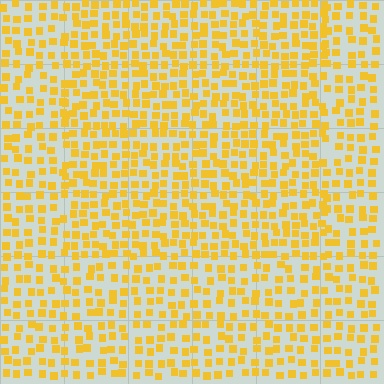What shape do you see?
I see a rectangle.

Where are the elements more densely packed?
The elements are more densely packed inside the rectangle boundary.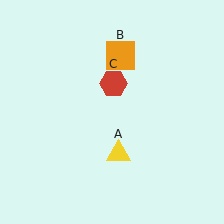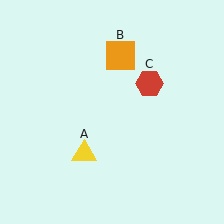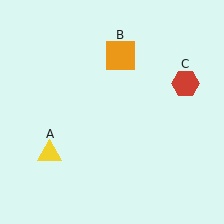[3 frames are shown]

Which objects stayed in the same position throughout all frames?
Orange square (object B) remained stationary.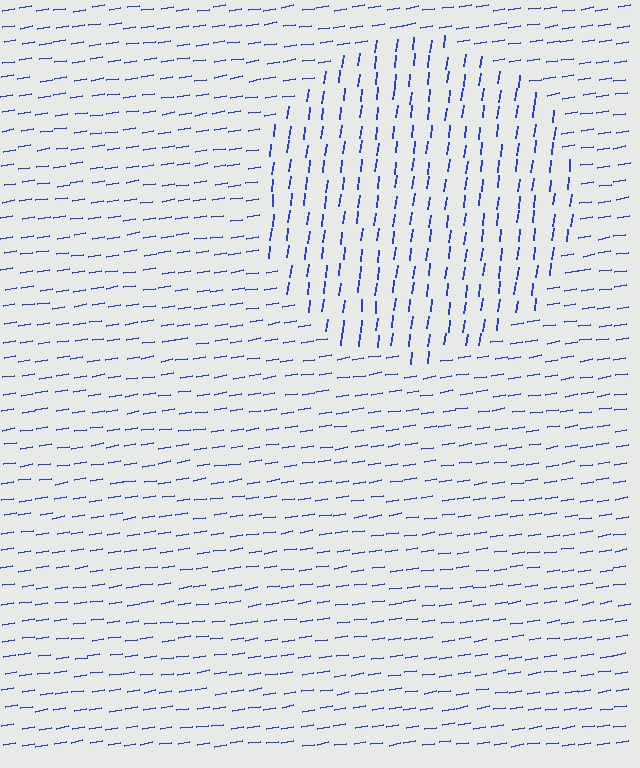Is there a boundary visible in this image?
Yes, there is a texture boundary formed by a change in line orientation.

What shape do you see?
I see a circle.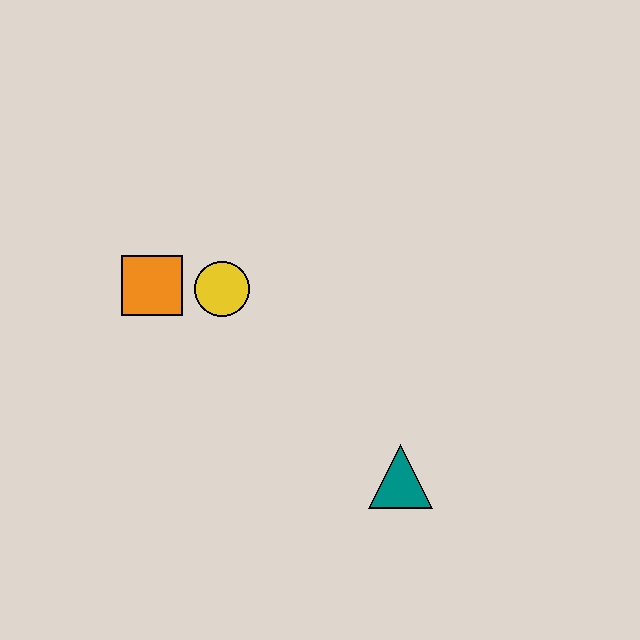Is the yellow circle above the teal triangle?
Yes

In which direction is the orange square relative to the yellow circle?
The orange square is to the left of the yellow circle.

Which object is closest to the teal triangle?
The yellow circle is closest to the teal triangle.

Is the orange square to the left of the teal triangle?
Yes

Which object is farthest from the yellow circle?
The teal triangle is farthest from the yellow circle.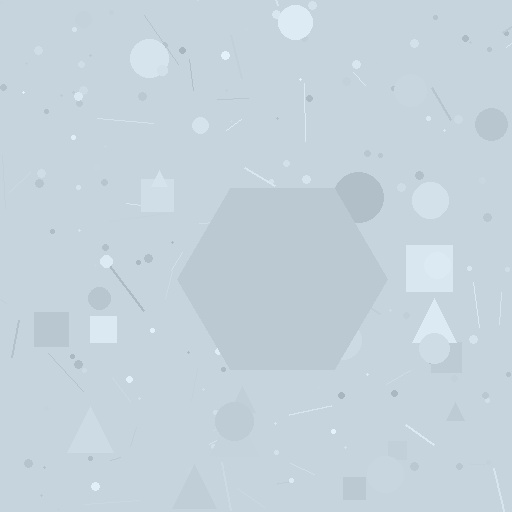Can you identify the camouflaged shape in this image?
The camouflaged shape is a hexagon.